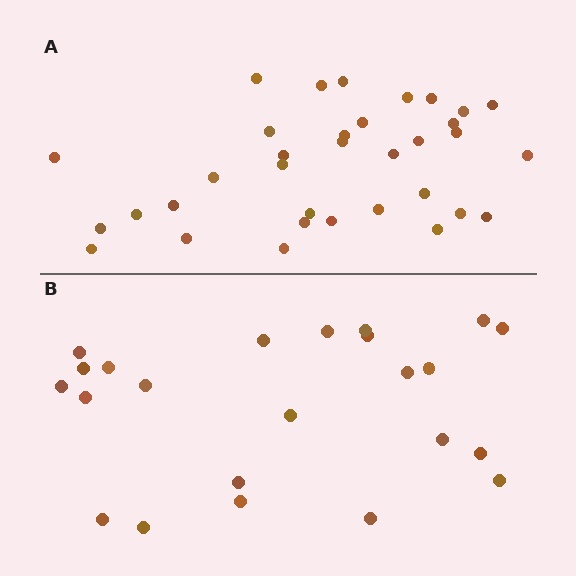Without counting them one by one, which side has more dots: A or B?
Region A (the top region) has more dots.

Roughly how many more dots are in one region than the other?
Region A has roughly 12 or so more dots than region B.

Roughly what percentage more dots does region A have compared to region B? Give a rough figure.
About 50% more.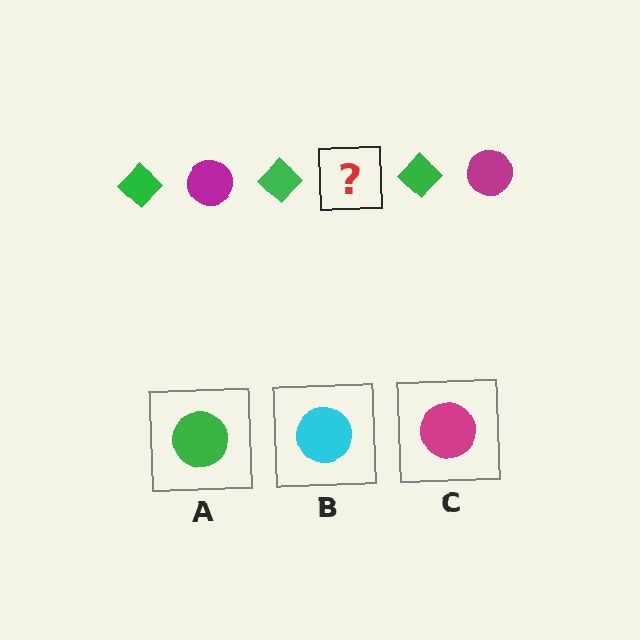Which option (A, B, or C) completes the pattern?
C.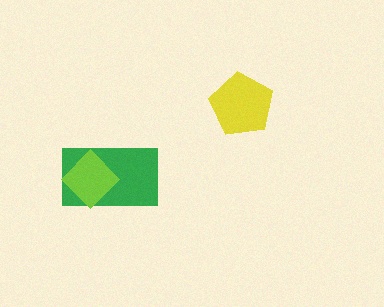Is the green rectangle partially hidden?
Yes, it is partially covered by another shape.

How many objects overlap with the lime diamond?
1 object overlaps with the lime diamond.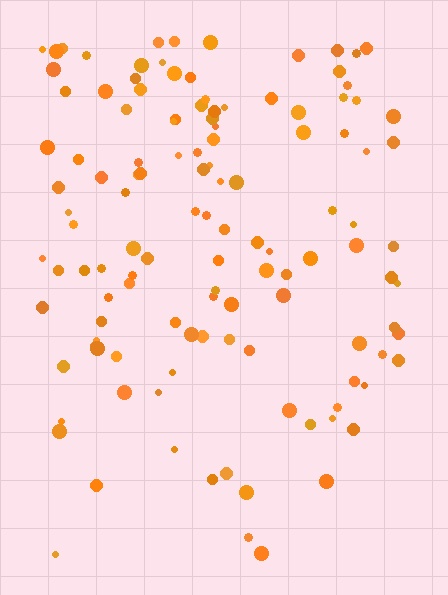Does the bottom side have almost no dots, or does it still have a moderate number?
Still a moderate number, just noticeably fewer than the top.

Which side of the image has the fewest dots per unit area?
The bottom.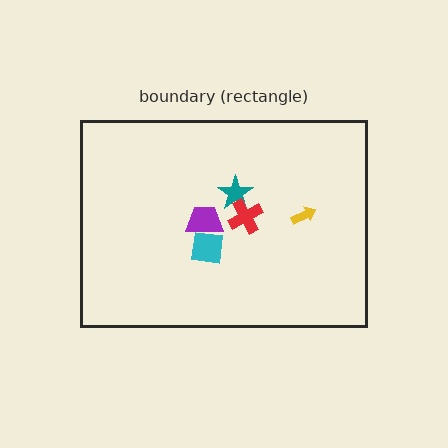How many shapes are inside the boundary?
5 inside, 0 outside.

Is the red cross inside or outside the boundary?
Inside.